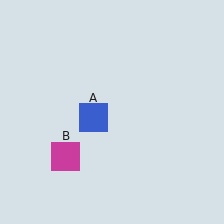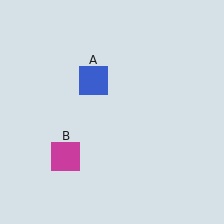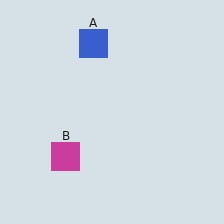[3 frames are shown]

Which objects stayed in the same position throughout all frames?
Magenta square (object B) remained stationary.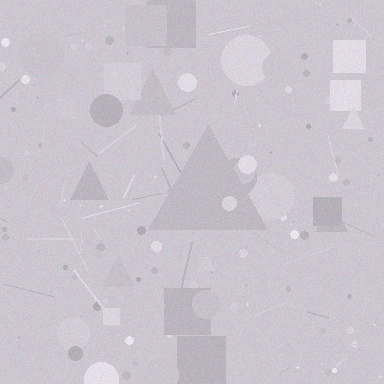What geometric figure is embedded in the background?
A triangle is embedded in the background.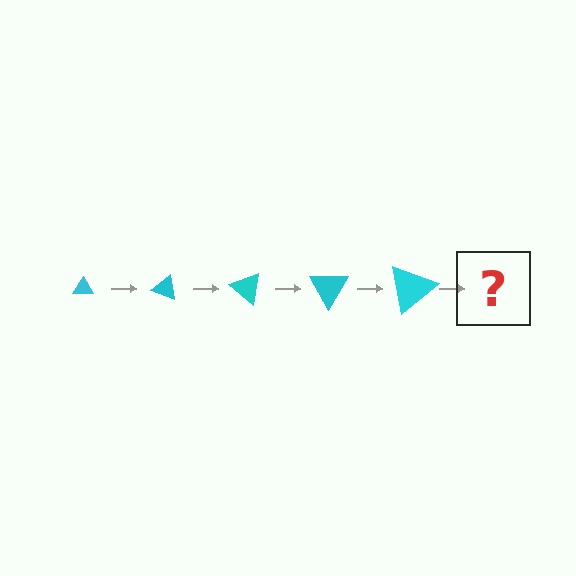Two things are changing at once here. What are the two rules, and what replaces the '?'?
The two rules are that the triangle grows larger each step and it rotates 20 degrees each step. The '?' should be a triangle, larger than the previous one and rotated 100 degrees from the start.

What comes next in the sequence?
The next element should be a triangle, larger than the previous one and rotated 100 degrees from the start.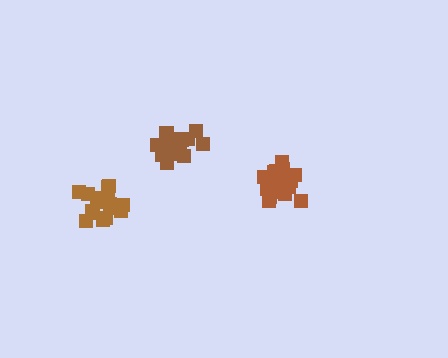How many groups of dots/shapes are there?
There are 3 groups.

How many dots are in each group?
Group 1: 20 dots, Group 2: 20 dots, Group 3: 20 dots (60 total).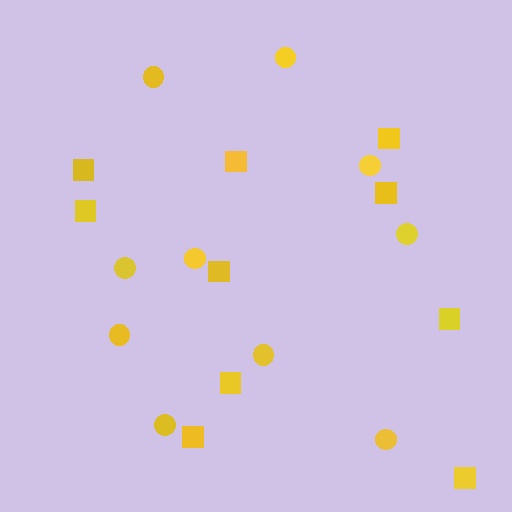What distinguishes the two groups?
There are 2 groups: one group of circles (10) and one group of squares (10).